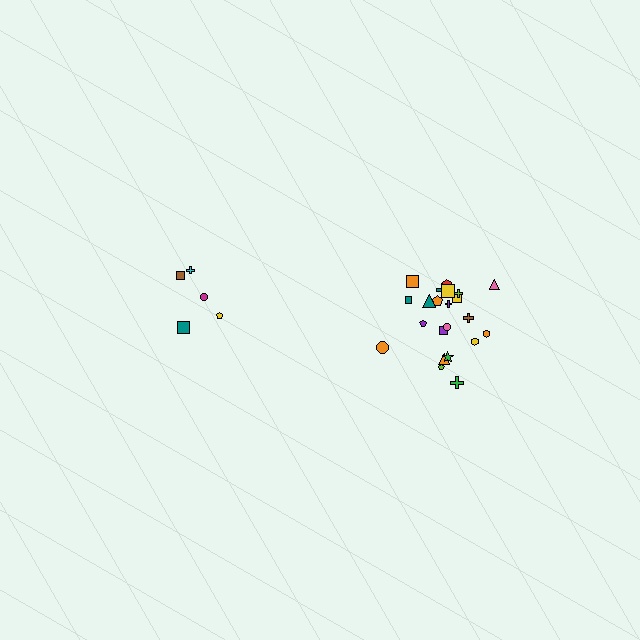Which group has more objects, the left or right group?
The right group.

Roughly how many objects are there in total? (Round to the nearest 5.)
Roughly 25 objects in total.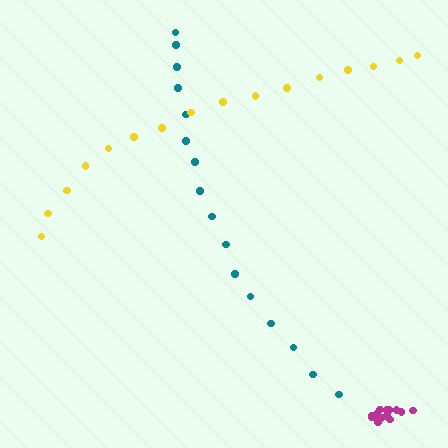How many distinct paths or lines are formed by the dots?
There are 3 distinct paths.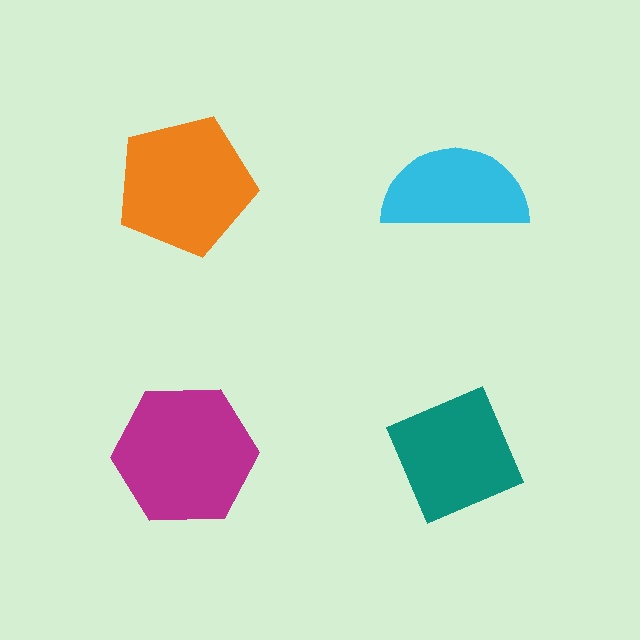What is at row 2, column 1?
A magenta hexagon.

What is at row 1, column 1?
An orange pentagon.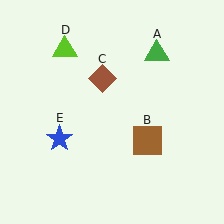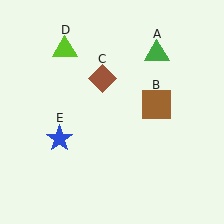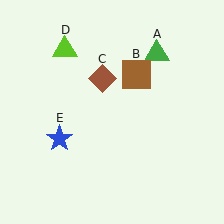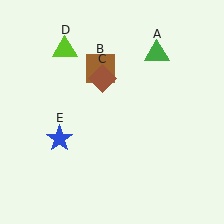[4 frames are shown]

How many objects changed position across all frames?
1 object changed position: brown square (object B).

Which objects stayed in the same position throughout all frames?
Green triangle (object A) and brown diamond (object C) and lime triangle (object D) and blue star (object E) remained stationary.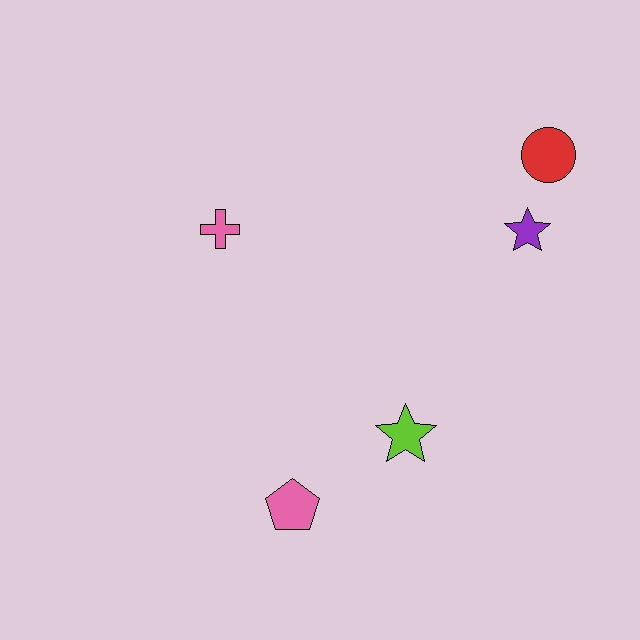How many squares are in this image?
There are no squares.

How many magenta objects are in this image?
There are no magenta objects.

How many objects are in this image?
There are 5 objects.